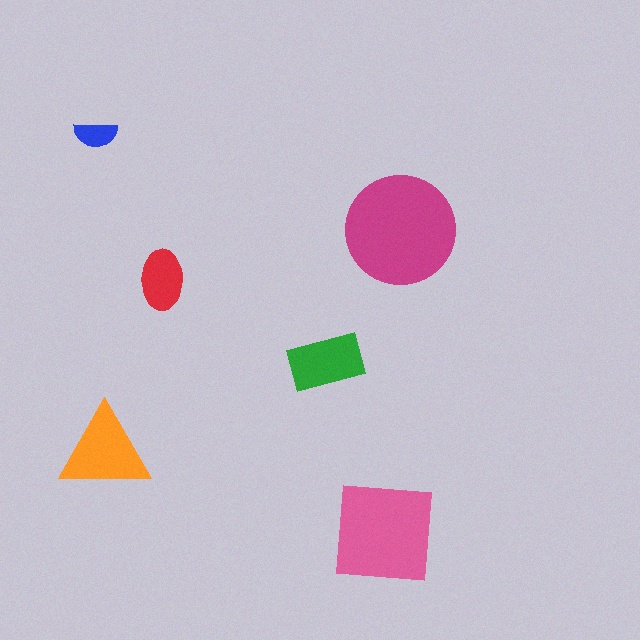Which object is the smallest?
The blue semicircle.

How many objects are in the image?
There are 6 objects in the image.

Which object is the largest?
The magenta circle.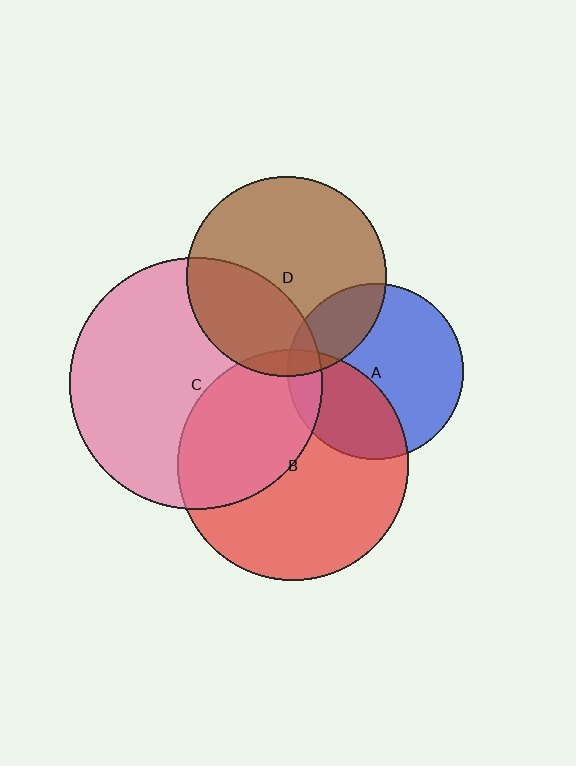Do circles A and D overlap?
Yes.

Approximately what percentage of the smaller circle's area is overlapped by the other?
Approximately 20%.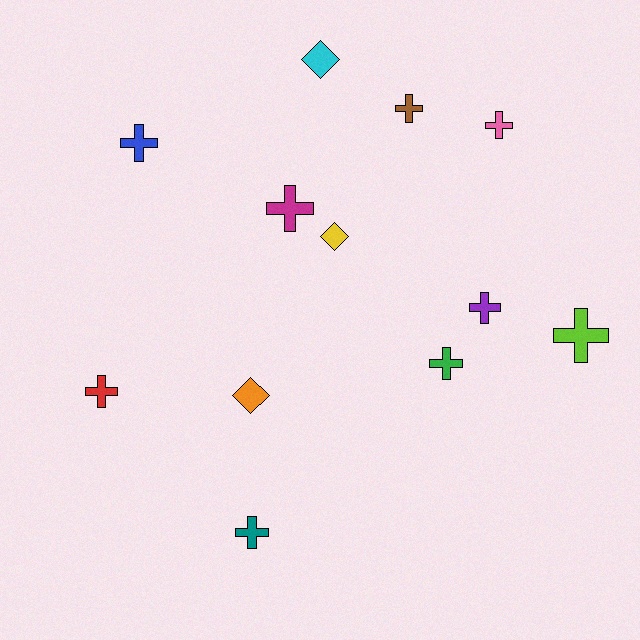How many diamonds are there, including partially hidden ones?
There are 3 diamonds.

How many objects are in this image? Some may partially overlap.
There are 12 objects.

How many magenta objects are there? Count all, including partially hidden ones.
There is 1 magenta object.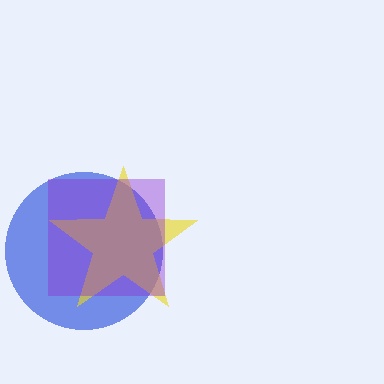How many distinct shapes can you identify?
There are 3 distinct shapes: a blue circle, a yellow star, a purple square.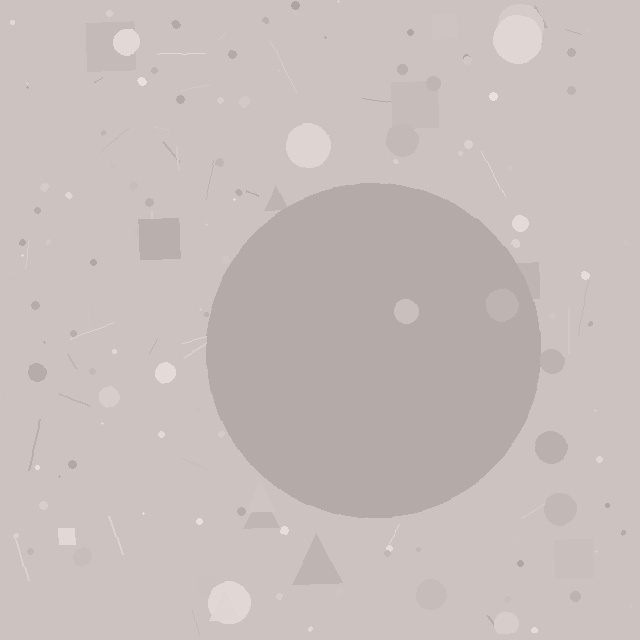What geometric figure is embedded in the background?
A circle is embedded in the background.